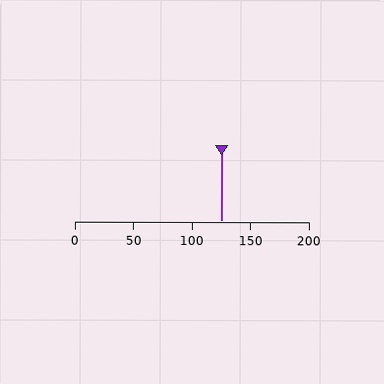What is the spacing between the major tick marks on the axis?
The major ticks are spaced 50 apart.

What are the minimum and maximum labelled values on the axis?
The axis runs from 0 to 200.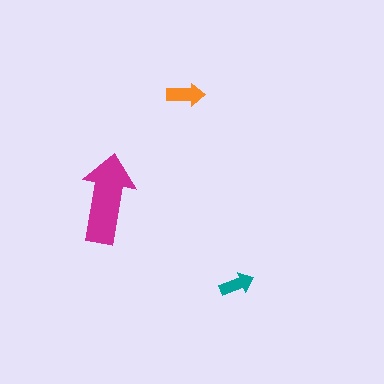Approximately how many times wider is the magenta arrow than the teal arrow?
About 2.5 times wider.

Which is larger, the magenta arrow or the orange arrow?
The magenta one.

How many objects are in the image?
There are 3 objects in the image.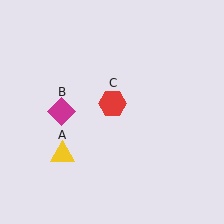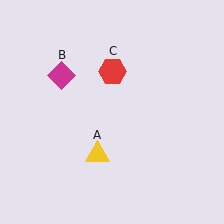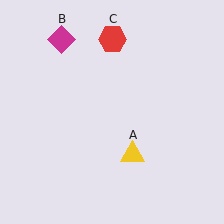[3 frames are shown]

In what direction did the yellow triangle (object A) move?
The yellow triangle (object A) moved right.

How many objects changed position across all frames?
3 objects changed position: yellow triangle (object A), magenta diamond (object B), red hexagon (object C).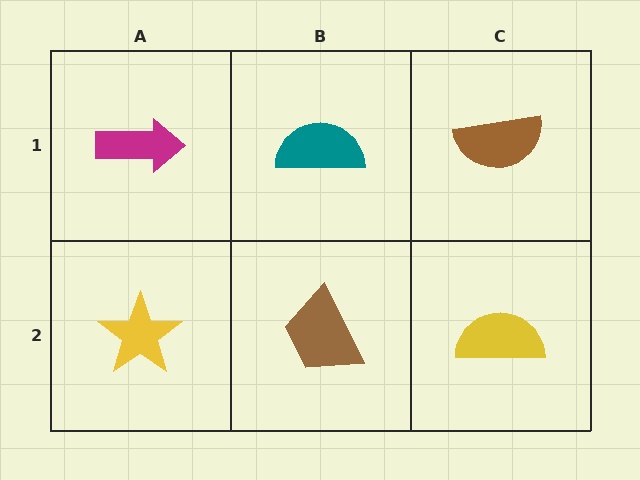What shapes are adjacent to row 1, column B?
A brown trapezoid (row 2, column B), a magenta arrow (row 1, column A), a brown semicircle (row 1, column C).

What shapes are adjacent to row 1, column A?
A yellow star (row 2, column A), a teal semicircle (row 1, column B).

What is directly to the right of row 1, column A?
A teal semicircle.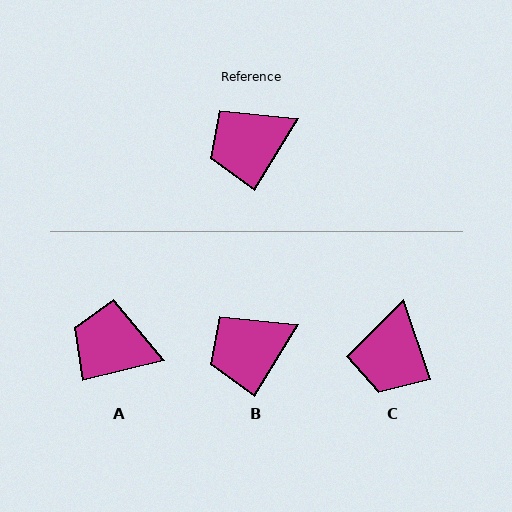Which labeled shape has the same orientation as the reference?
B.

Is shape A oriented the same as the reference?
No, it is off by about 44 degrees.